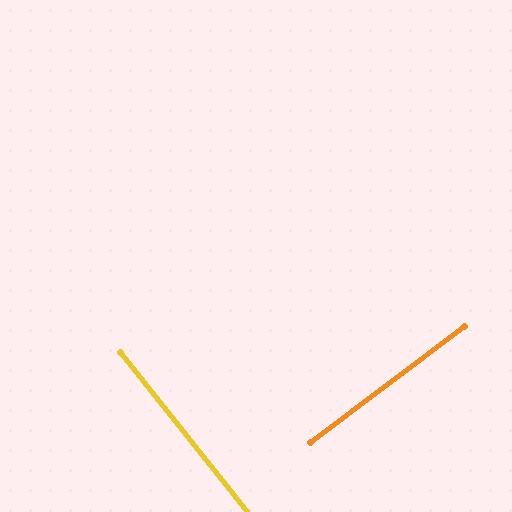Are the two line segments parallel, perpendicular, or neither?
Perpendicular — they meet at approximately 88°.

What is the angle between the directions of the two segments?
Approximately 88 degrees.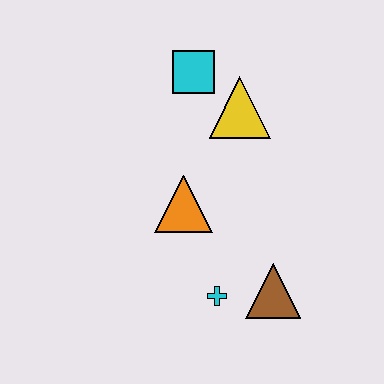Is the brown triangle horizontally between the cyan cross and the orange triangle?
No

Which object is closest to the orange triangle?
The cyan cross is closest to the orange triangle.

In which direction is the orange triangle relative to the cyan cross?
The orange triangle is above the cyan cross.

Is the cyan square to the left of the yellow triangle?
Yes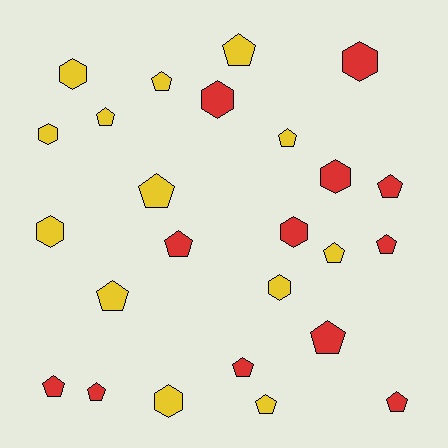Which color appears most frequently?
Yellow, with 13 objects.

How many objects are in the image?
There are 25 objects.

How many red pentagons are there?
There are 8 red pentagons.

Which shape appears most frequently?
Pentagon, with 16 objects.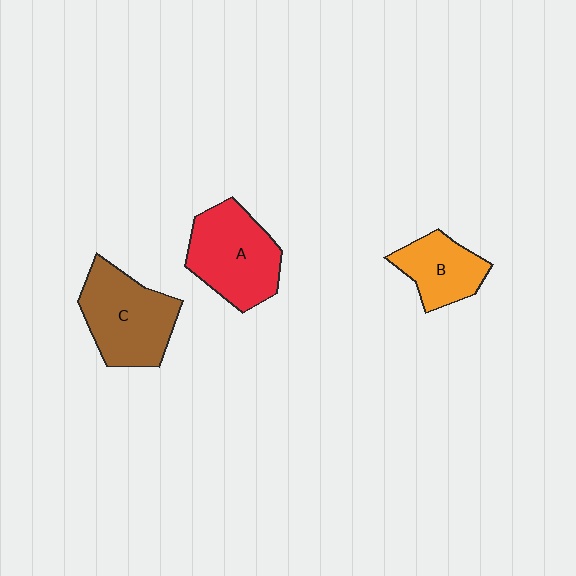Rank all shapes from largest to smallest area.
From largest to smallest: C (brown), A (red), B (orange).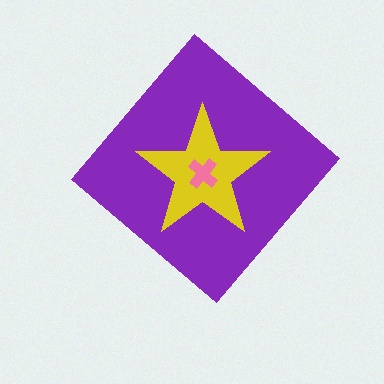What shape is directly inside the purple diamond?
The yellow star.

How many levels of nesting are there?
3.